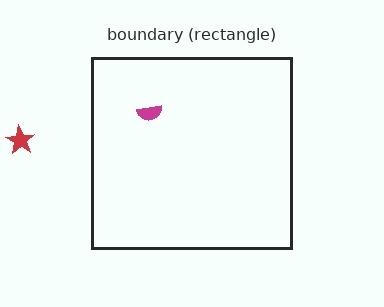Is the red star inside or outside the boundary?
Outside.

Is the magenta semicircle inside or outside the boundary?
Inside.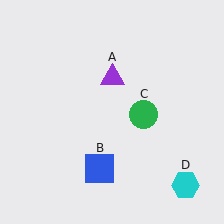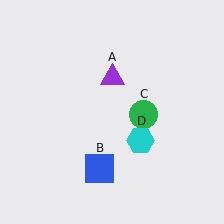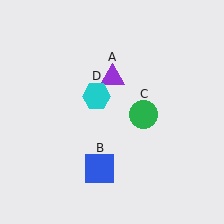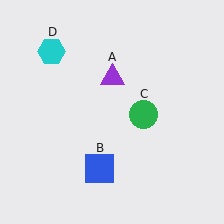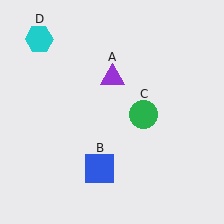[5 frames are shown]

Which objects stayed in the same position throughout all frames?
Purple triangle (object A) and blue square (object B) and green circle (object C) remained stationary.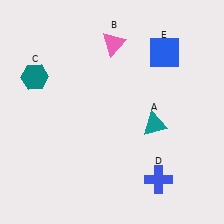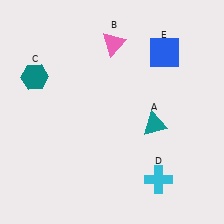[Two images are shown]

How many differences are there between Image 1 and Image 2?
There is 1 difference between the two images.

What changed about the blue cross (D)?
In Image 1, D is blue. In Image 2, it changed to cyan.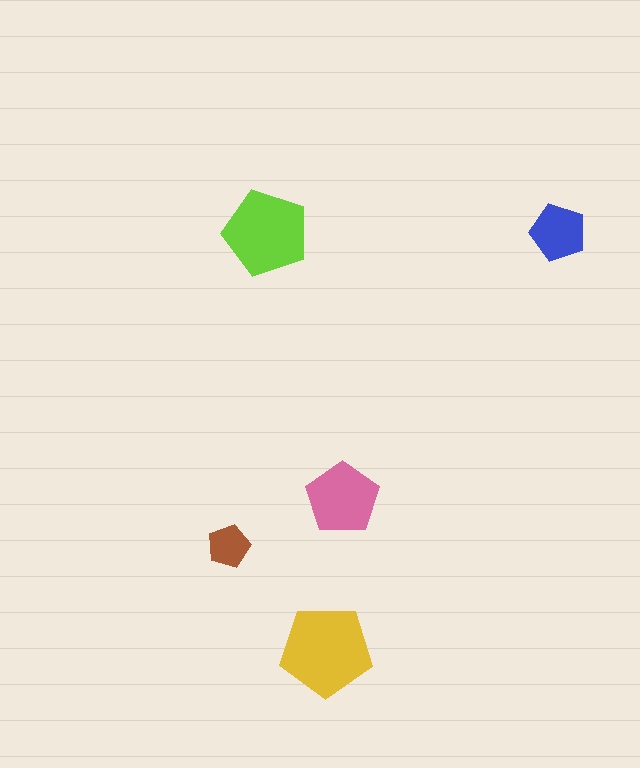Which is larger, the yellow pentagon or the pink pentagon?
The yellow one.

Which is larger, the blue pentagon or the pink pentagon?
The pink one.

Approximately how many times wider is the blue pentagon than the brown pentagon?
About 1.5 times wider.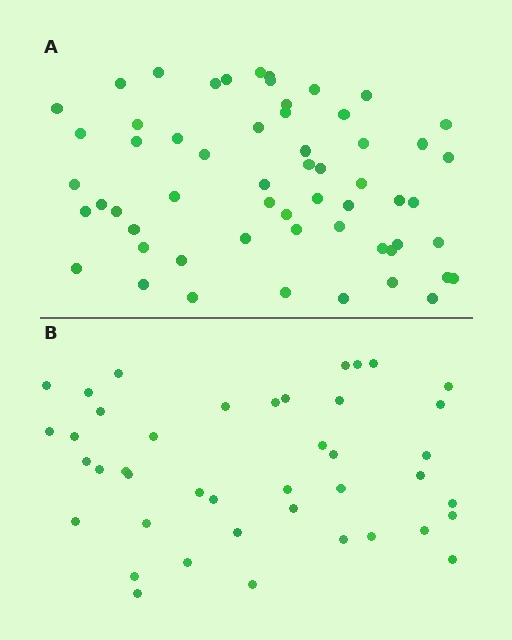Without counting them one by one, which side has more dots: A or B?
Region A (the top region) has more dots.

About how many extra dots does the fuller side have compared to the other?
Region A has approximately 15 more dots than region B.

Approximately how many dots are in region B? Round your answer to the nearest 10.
About 40 dots. (The exact count is 42, which rounds to 40.)